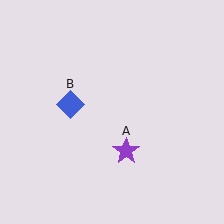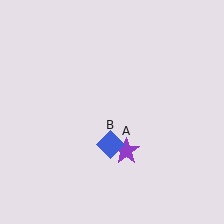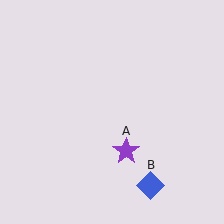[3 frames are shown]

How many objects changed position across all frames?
1 object changed position: blue diamond (object B).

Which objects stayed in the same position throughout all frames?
Purple star (object A) remained stationary.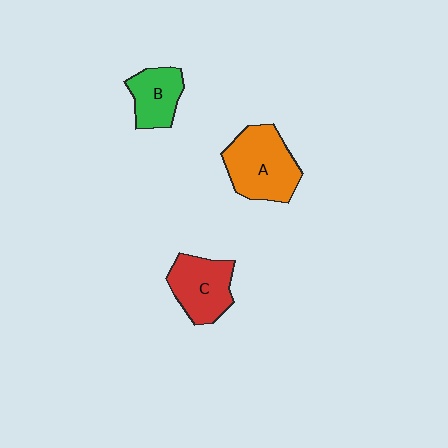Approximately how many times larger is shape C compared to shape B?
Approximately 1.3 times.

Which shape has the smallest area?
Shape B (green).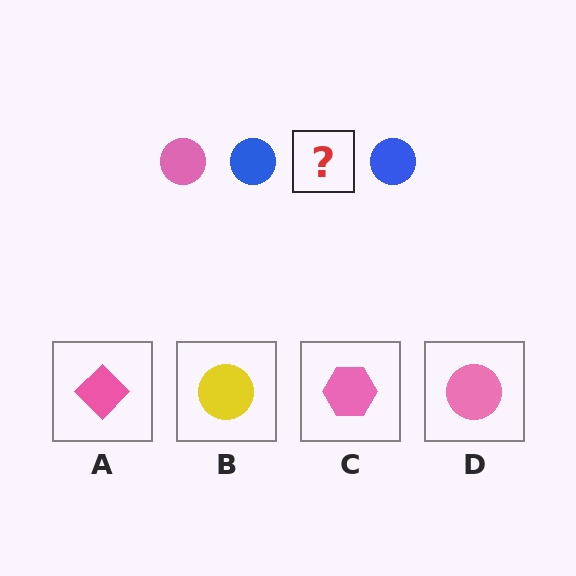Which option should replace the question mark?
Option D.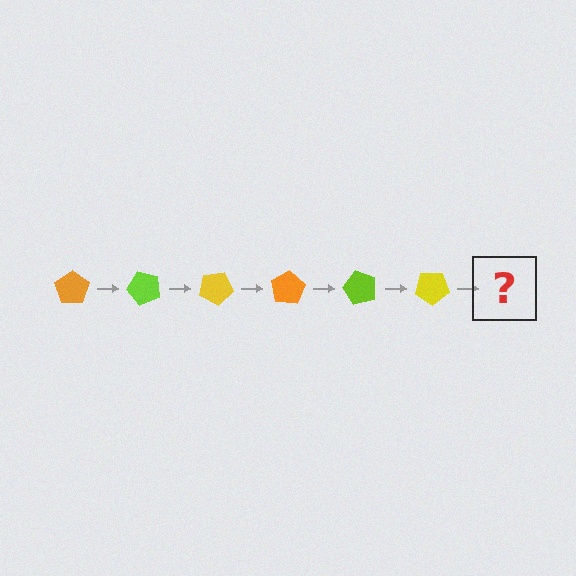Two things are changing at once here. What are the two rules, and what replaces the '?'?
The two rules are that it rotates 50 degrees each step and the color cycles through orange, lime, and yellow. The '?' should be an orange pentagon, rotated 300 degrees from the start.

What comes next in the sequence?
The next element should be an orange pentagon, rotated 300 degrees from the start.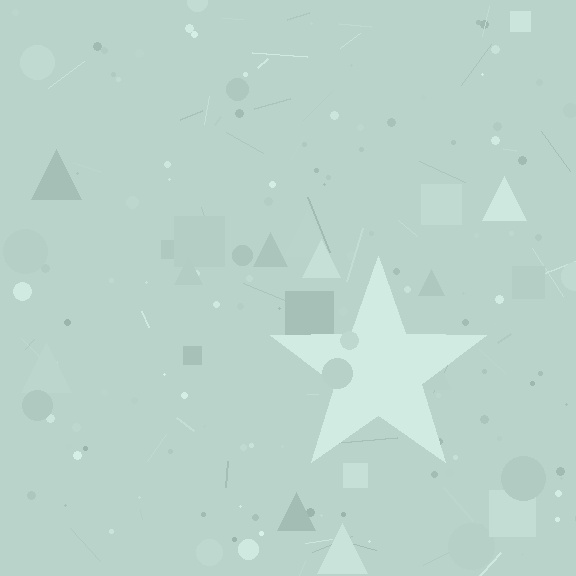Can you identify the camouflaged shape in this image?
The camouflaged shape is a star.